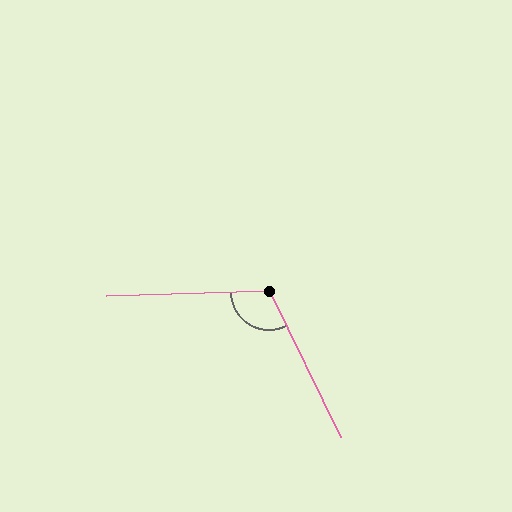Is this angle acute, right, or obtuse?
It is obtuse.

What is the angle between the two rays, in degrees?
Approximately 115 degrees.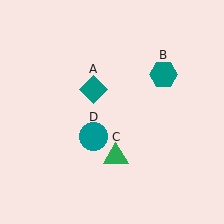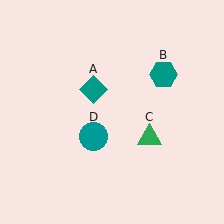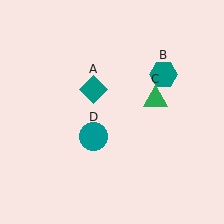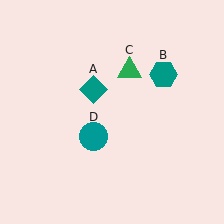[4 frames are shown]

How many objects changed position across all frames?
1 object changed position: green triangle (object C).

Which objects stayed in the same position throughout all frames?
Teal diamond (object A) and teal hexagon (object B) and teal circle (object D) remained stationary.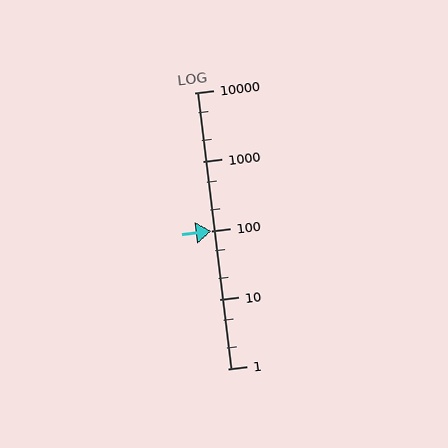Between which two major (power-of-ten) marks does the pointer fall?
The pointer is between 100 and 1000.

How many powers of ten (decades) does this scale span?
The scale spans 4 decades, from 1 to 10000.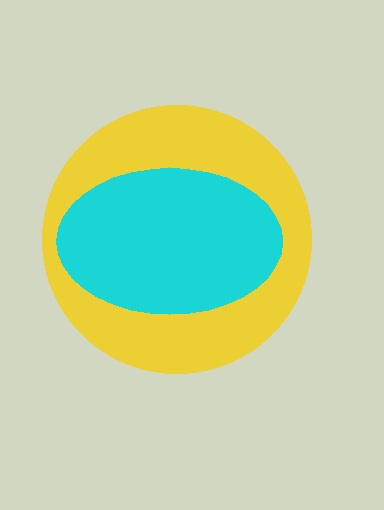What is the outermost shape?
The yellow circle.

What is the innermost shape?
The cyan ellipse.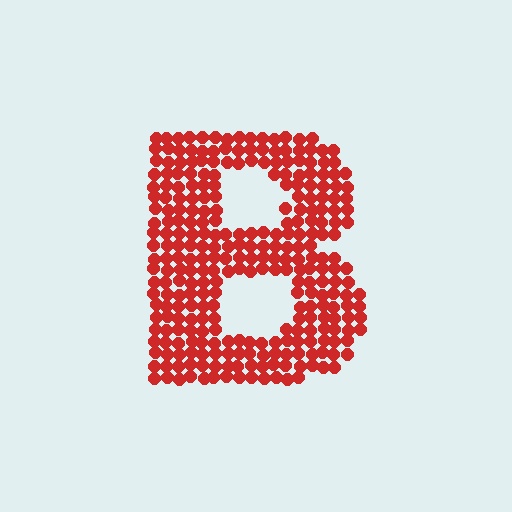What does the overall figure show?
The overall figure shows the letter B.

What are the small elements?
The small elements are circles.